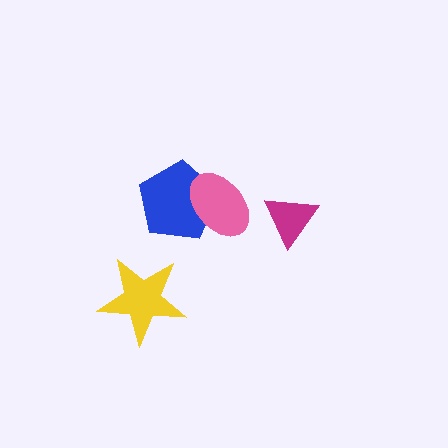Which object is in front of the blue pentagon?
The pink ellipse is in front of the blue pentagon.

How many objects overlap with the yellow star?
0 objects overlap with the yellow star.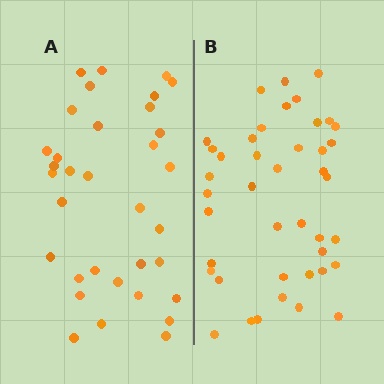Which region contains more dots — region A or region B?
Region B (the right region) has more dots.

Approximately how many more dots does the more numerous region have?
Region B has roughly 8 or so more dots than region A.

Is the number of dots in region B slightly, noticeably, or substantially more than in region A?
Region B has only slightly more — the two regions are fairly close. The ratio is roughly 1.2 to 1.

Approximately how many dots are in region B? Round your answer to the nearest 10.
About 40 dots. (The exact count is 42, which rounds to 40.)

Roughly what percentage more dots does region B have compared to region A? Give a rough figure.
About 25% more.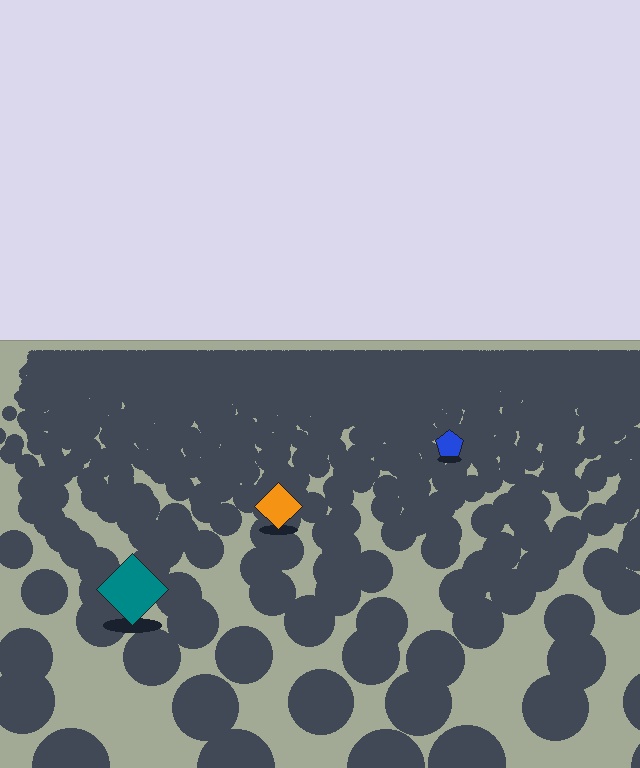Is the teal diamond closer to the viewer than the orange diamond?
Yes. The teal diamond is closer — you can tell from the texture gradient: the ground texture is coarser near it.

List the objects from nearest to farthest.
From nearest to farthest: the teal diamond, the orange diamond, the blue pentagon.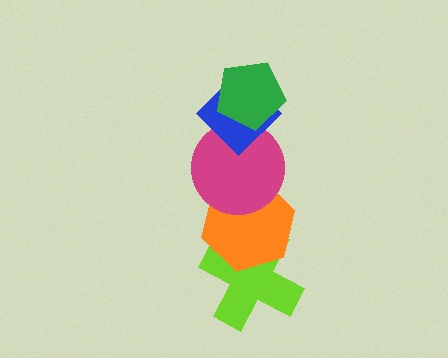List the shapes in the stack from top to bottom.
From top to bottom: the green pentagon, the blue diamond, the magenta circle, the orange hexagon, the lime cross.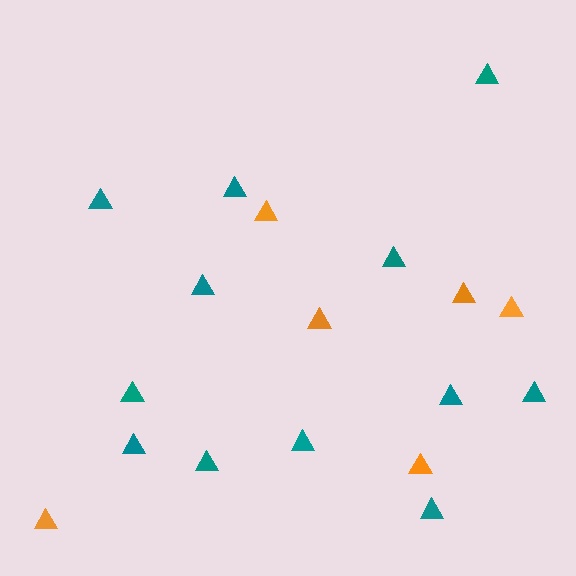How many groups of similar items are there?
There are 2 groups: one group of orange triangles (6) and one group of teal triangles (12).